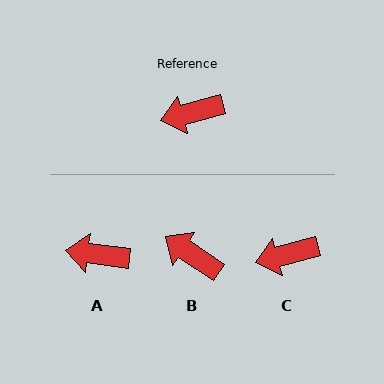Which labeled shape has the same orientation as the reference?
C.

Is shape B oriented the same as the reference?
No, it is off by about 49 degrees.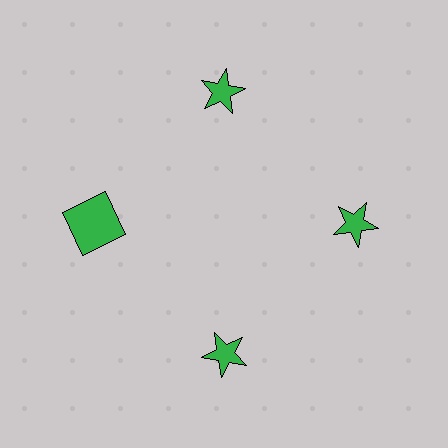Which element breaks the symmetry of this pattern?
The green square at roughly the 9 o'clock position breaks the symmetry. All other shapes are green stars.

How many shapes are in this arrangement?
There are 4 shapes arranged in a ring pattern.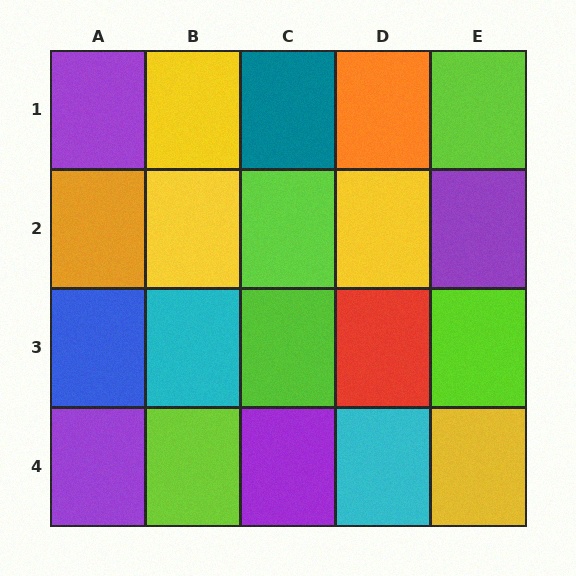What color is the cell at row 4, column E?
Yellow.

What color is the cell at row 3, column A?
Blue.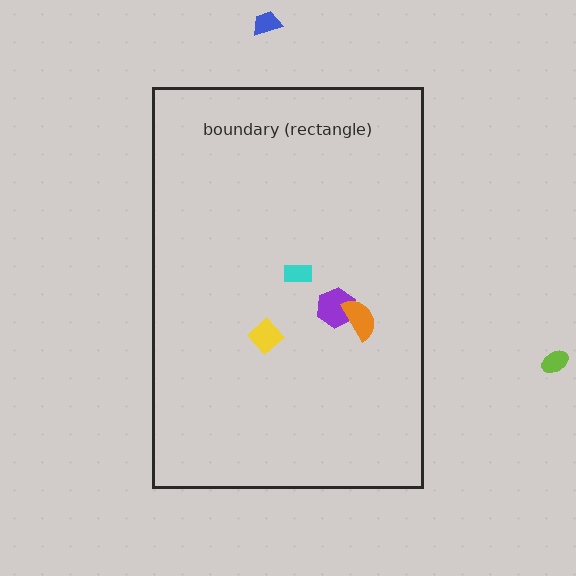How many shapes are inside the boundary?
4 inside, 2 outside.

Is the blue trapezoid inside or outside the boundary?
Outside.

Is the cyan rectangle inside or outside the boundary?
Inside.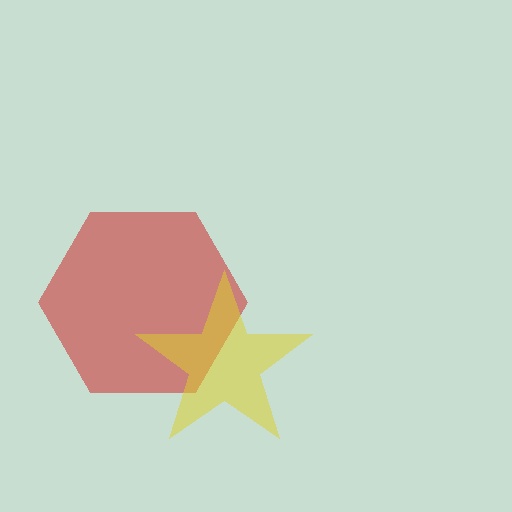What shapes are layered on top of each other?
The layered shapes are: a red hexagon, a yellow star.